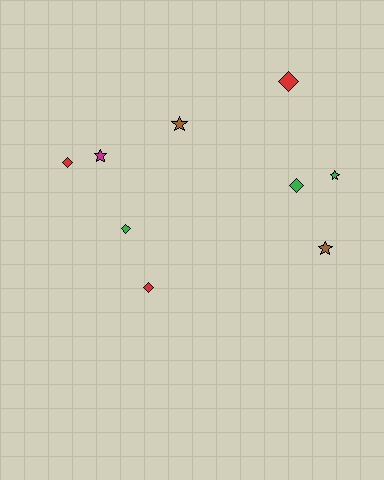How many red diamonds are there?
There are 3 red diamonds.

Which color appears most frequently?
Red, with 3 objects.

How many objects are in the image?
There are 9 objects.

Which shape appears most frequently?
Diamond, with 5 objects.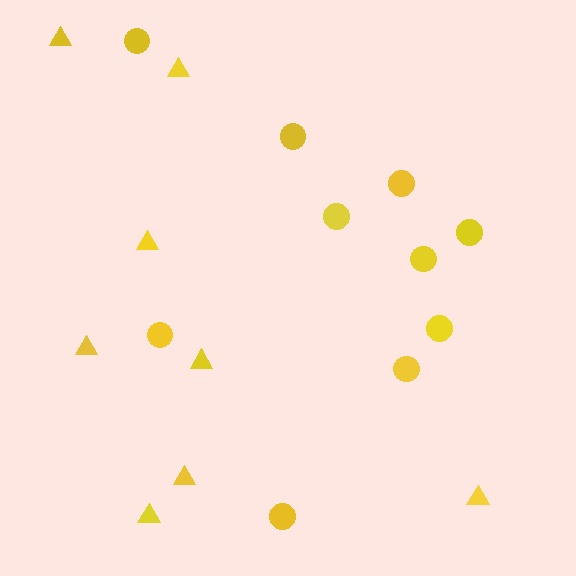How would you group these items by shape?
There are 2 groups: one group of triangles (8) and one group of circles (10).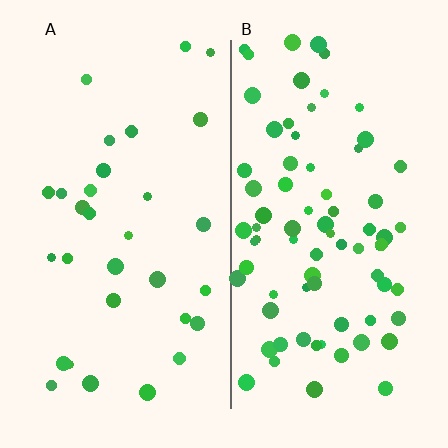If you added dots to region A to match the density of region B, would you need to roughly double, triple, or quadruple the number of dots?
Approximately double.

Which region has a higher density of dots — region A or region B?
B (the right).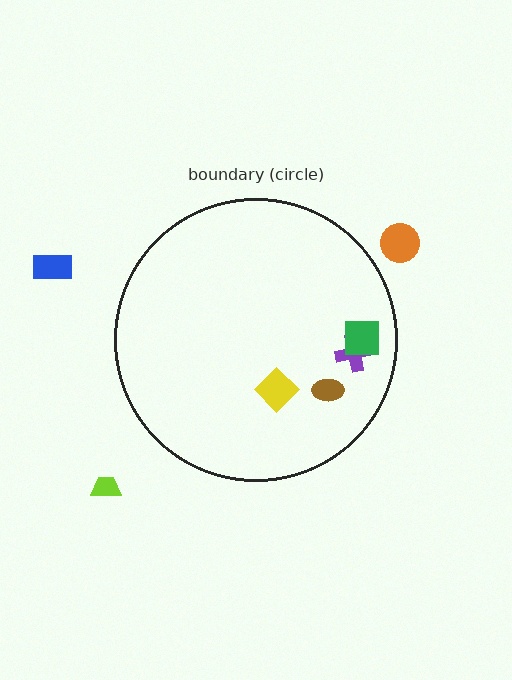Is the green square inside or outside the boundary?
Inside.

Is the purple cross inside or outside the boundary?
Inside.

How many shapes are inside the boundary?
4 inside, 3 outside.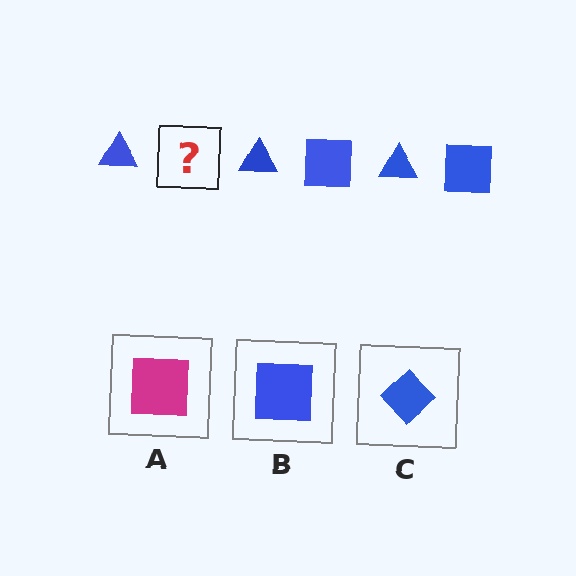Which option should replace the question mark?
Option B.